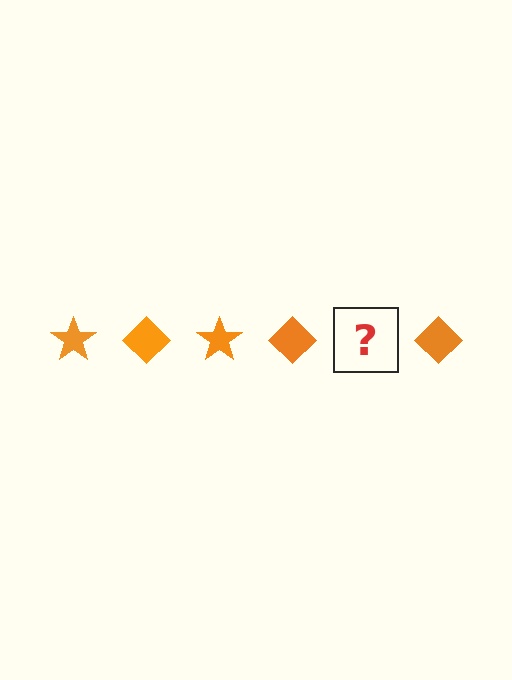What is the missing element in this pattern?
The missing element is an orange star.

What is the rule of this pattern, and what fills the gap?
The rule is that the pattern cycles through star, diamond shapes in orange. The gap should be filled with an orange star.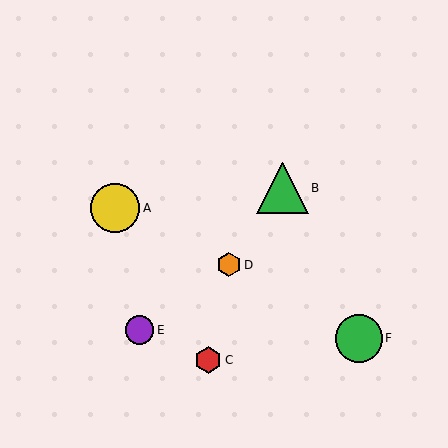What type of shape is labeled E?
Shape E is a purple circle.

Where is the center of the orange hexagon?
The center of the orange hexagon is at (229, 265).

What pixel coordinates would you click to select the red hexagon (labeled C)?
Click at (208, 360) to select the red hexagon C.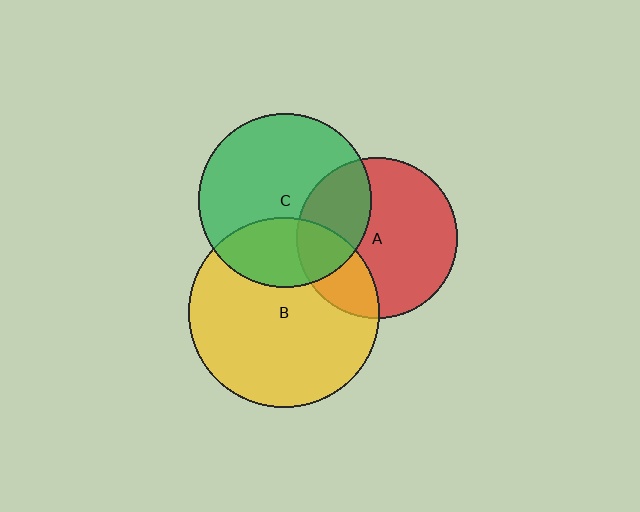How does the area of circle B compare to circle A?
Approximately 1.4 times.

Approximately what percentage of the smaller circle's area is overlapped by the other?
Approximately 25%.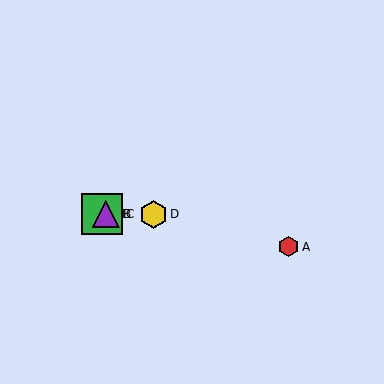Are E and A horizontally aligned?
No, E is at y≈214 and A is at y≈247.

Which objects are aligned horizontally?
Objects B, C, D, E are aligned horizontally.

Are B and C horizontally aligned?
Yes, both are at y≈214.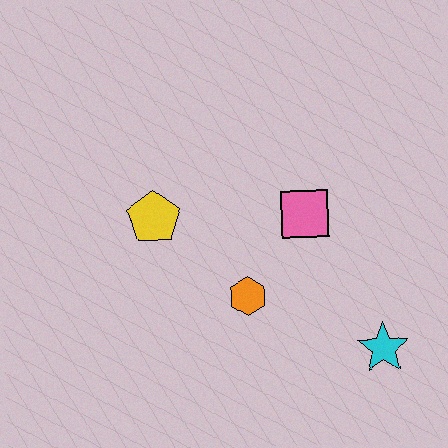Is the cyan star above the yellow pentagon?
No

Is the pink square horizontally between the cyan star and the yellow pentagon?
Yes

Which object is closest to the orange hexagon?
The pink square is closest to the orange hexagon.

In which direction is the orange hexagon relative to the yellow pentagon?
The orange hexagon is to the right of the yellow pentagon.